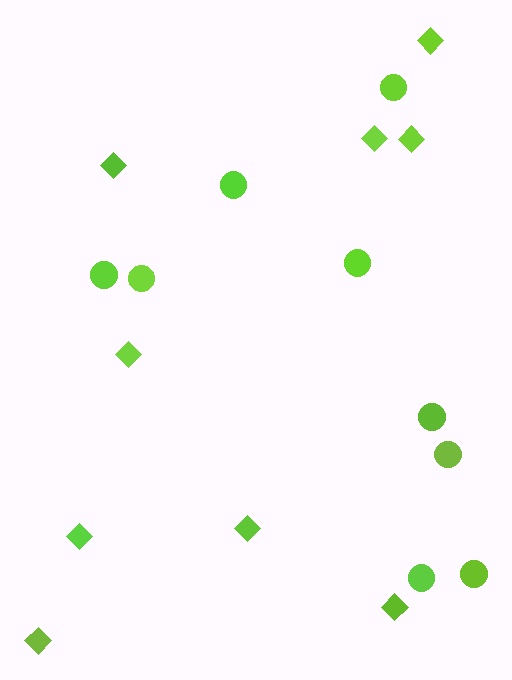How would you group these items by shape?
There are 2 groups: one group of circles (9) and one group of diamonds (9).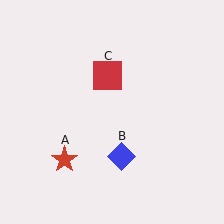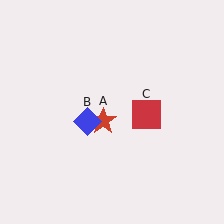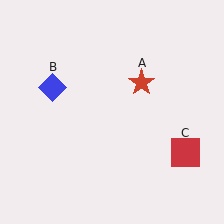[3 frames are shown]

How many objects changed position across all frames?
3 objects changed position: red star (object A), blue diamond (object B), red square (object C).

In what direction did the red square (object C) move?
The red square (object C) moved down and to the right.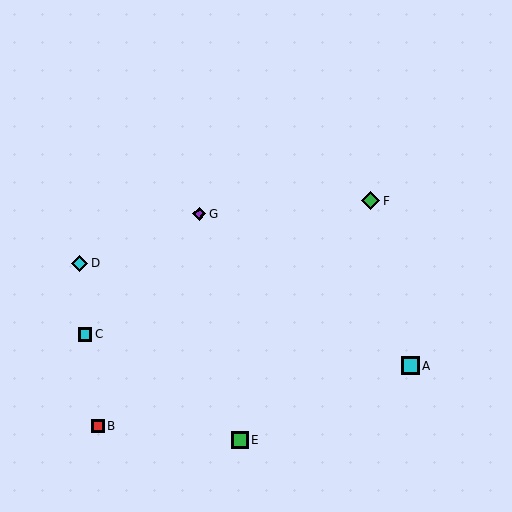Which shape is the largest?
The green diamond (labeled F) is the largest.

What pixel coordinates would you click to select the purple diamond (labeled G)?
Click at (199, 214) to select the purple diamond G.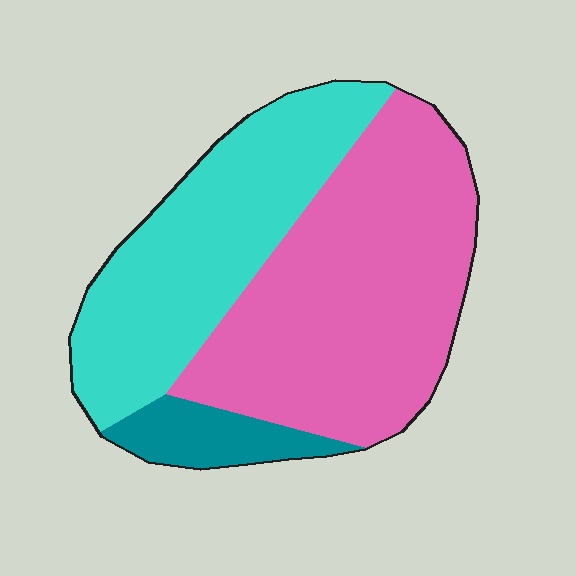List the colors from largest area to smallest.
From largest to smallest: pink, cyan, teal.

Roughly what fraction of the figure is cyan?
Cyan covers about 40% of the figure.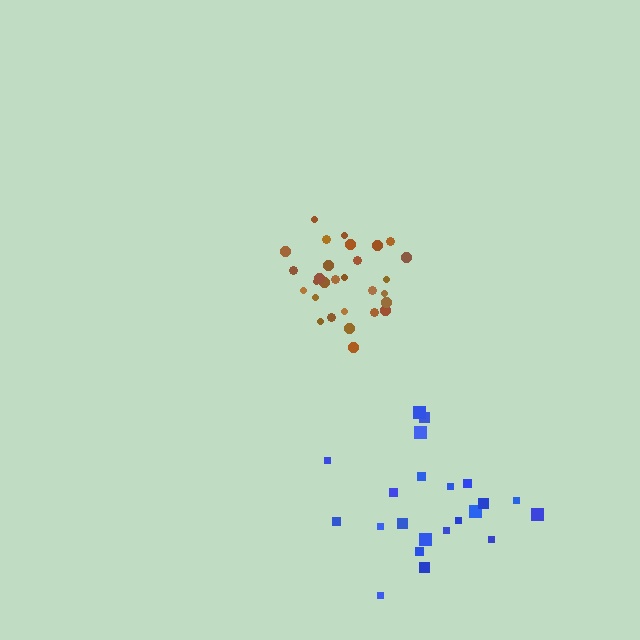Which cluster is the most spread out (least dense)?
Blue.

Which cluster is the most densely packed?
Brown.